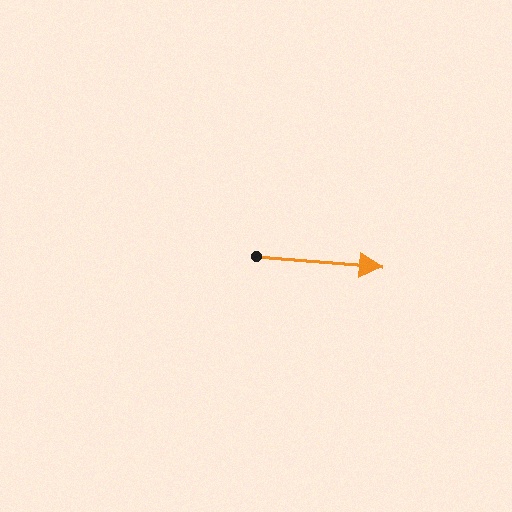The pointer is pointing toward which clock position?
Roughly 3 o'clock.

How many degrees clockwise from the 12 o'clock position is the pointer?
Approximately 95 degrees.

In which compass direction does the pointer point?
East.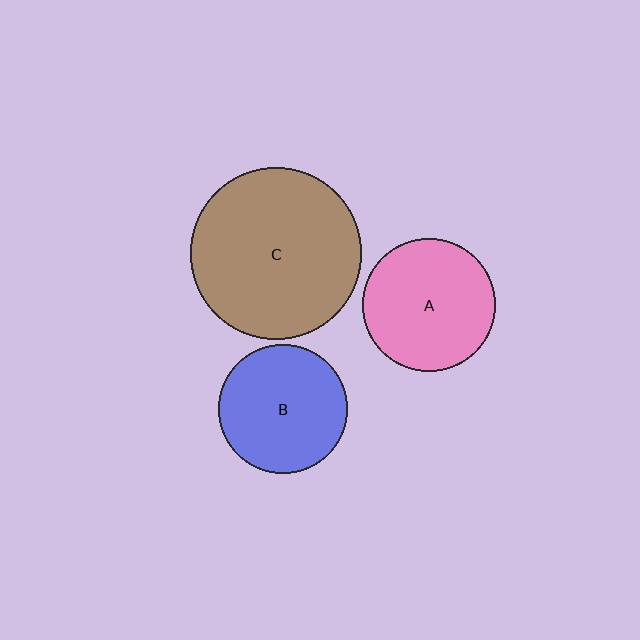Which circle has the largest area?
Circle C (brown).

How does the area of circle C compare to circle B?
Approximately 1.8 times.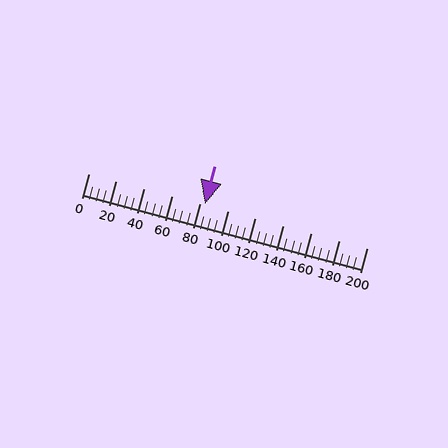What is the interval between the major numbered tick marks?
The major tick marks are spaced 20 units apart.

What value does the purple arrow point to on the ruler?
The purple arrow points to approximately 84.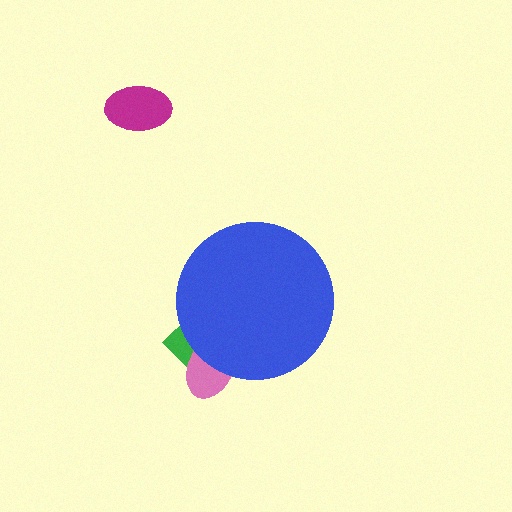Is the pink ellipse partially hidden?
Yes, the pink ellipse is partially hidden behind the blue circle.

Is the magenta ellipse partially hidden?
No, the magenta ellipse is fully visible.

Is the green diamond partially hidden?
Yes, the green diamond is partially hidden behind the blue circle.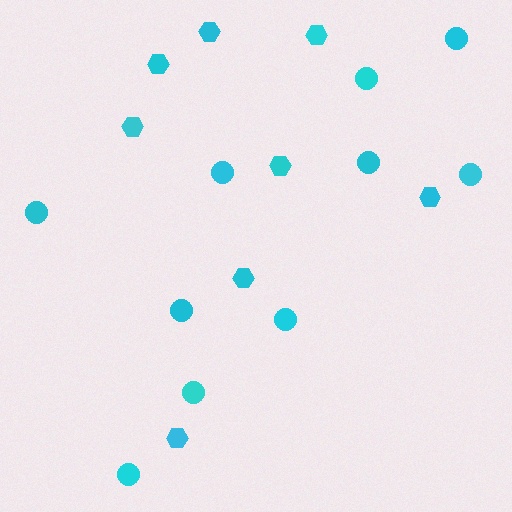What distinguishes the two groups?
There are 2 groups: one group of circles (10) and one group of hexagons (8).